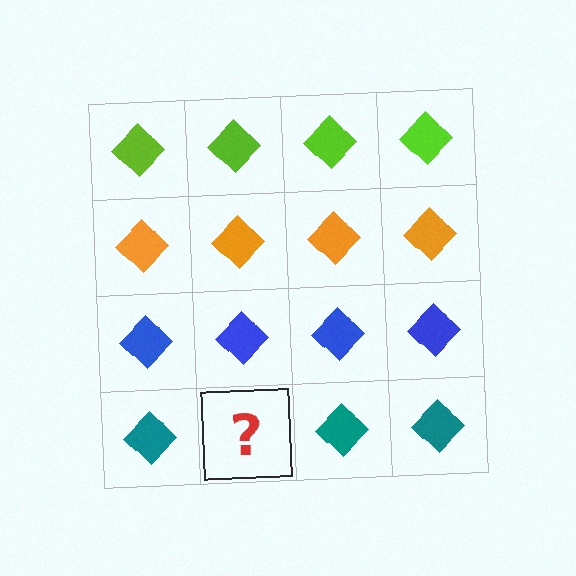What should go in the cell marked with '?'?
The missing cell should contain a teal diamond.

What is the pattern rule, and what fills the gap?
The rule is that each row has a consistent color. The gap should be filled with a teal diamond.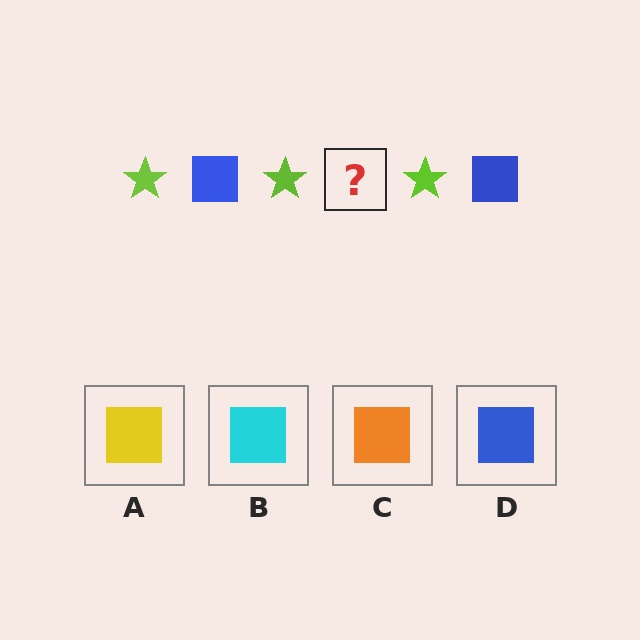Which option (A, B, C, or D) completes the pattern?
D.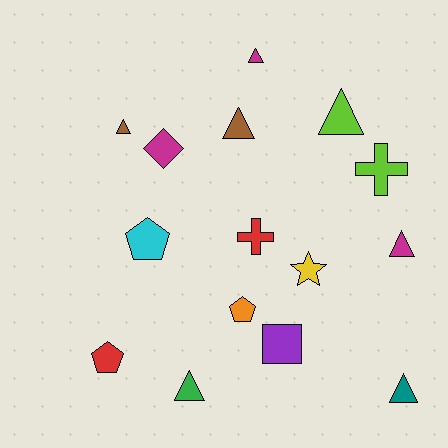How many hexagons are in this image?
There are no hexagons.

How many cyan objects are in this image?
There is 1 cyan object.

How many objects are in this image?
There are 15 objects.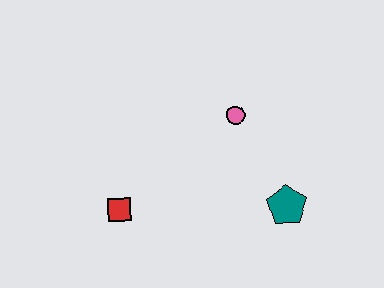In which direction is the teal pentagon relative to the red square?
The teal pentagon is to the right of the red square.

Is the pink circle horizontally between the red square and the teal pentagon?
Yes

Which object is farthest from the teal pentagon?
The red square is farthest from the teal pentagon.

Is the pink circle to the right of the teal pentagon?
No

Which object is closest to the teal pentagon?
The pink circle is closest to the teal pentagon.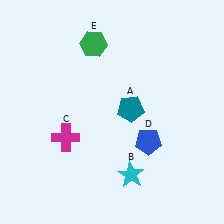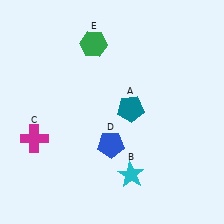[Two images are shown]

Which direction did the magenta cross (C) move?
The magenta cross (C) moved left.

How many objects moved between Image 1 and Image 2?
2 objects moved between the two images.